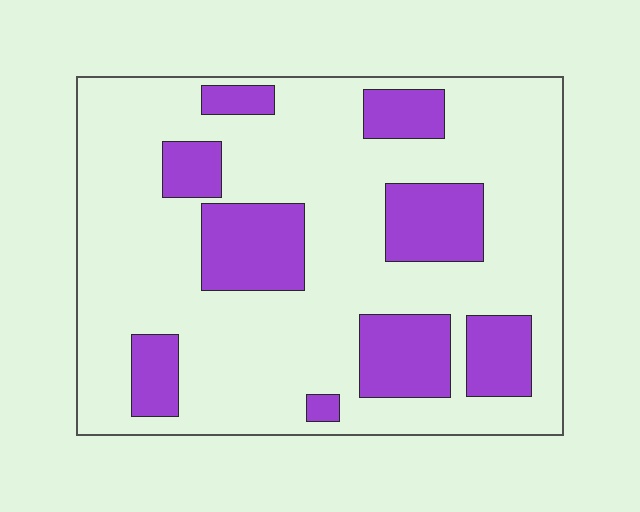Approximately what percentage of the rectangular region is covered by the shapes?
Approximately 25%.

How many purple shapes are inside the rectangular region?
9.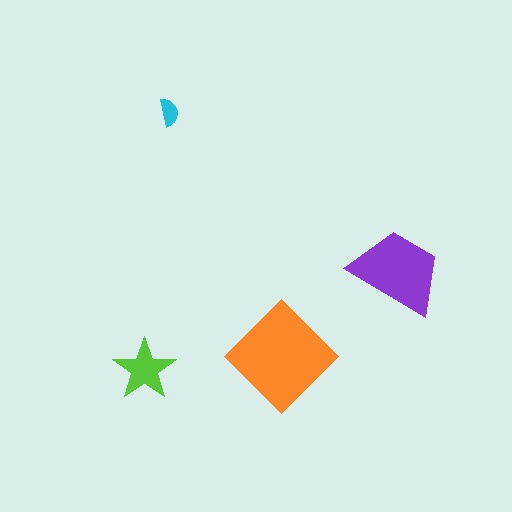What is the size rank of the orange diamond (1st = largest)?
1st.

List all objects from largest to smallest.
The orange diamond, the purple trapezoid, the lime star, the cyan semicircle.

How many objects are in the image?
There are 4 objects in the image.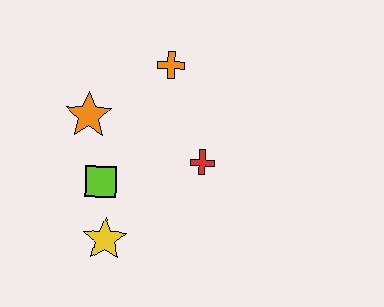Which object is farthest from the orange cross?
The yellow star is farthest from the orange cross.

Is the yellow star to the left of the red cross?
Yes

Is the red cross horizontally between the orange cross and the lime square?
No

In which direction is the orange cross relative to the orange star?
The orange cross is to the right of the orange star.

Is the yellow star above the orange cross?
No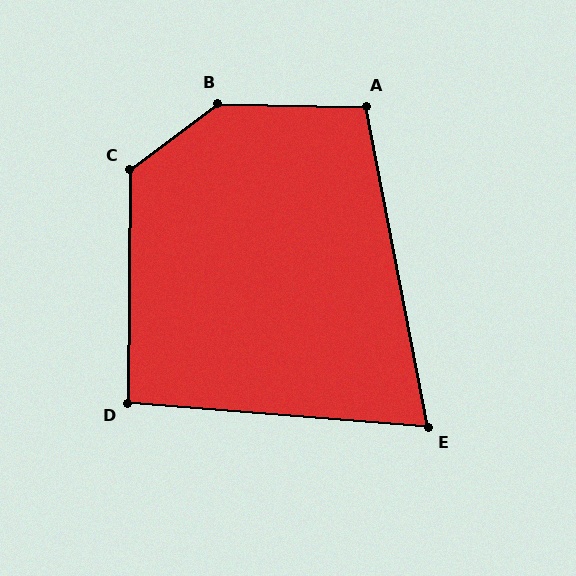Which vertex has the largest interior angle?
B, at approximately 142 degrees.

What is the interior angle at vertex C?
Approximately 128 degrees (obtuse).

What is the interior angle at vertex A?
Approximately 102 degrees (obtuse).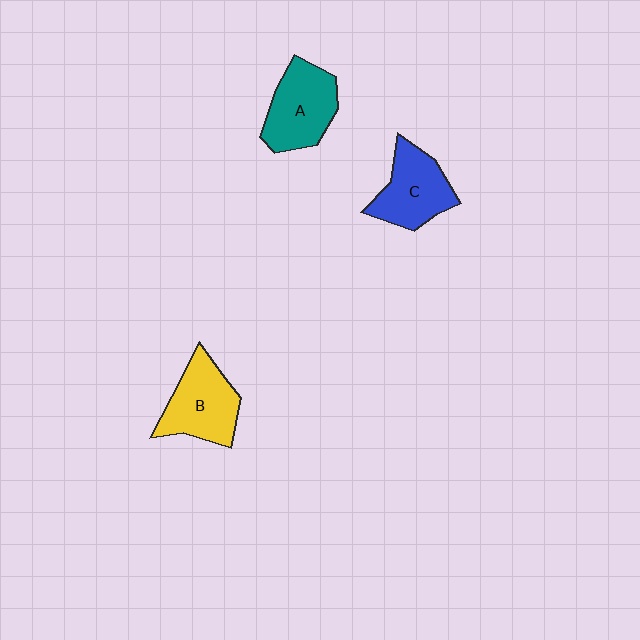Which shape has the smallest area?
Shape C (blue).